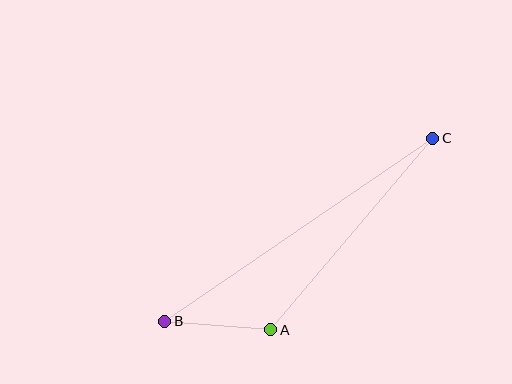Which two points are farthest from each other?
Points B and C are farthest from each other.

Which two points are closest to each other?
Points A and B are closest to each other.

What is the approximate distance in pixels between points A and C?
The distance between A and C is approximately 251 pixels.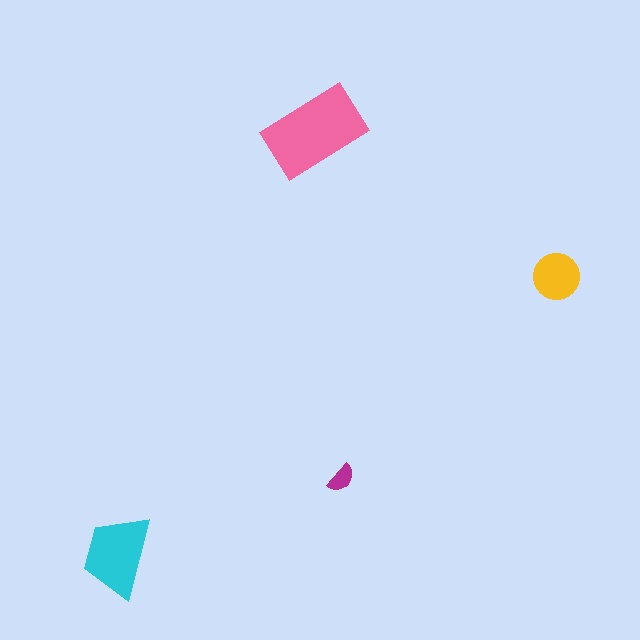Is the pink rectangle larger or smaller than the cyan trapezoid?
Larger.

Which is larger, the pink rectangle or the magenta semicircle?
The pink rectangle.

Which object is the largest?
The pink rectangle.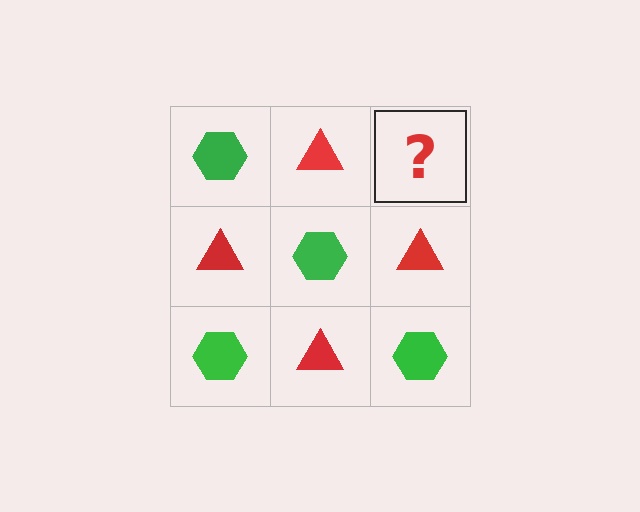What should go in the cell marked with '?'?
The missing cell should contain a green hexagon.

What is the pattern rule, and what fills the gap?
The rule is that it alternates green hexagon and red triangle in a checkerboard pattern. The gap should be filled with a green hexagon.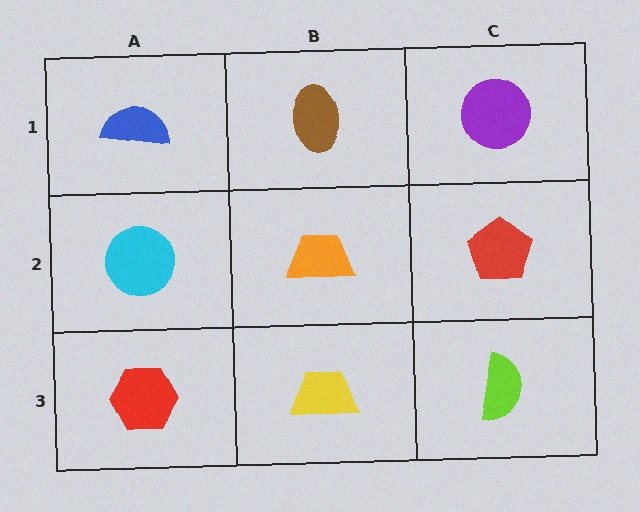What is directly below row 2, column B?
A yellow trapezoid.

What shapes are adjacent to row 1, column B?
An orange trapezoid (row 2, column B), a blue semicircle (row 1, column A), a purple circle (row 1, column C).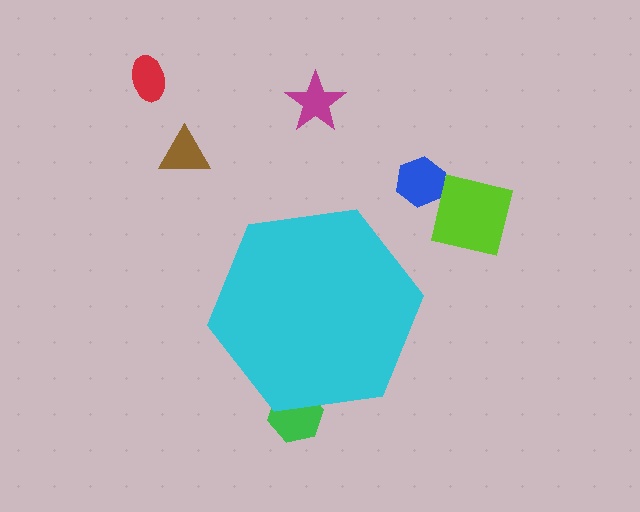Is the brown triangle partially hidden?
No, the brown triangle is fully visible.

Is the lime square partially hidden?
No, the lime square is fully visible.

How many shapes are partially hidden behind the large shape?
1 shape is partially hidden.